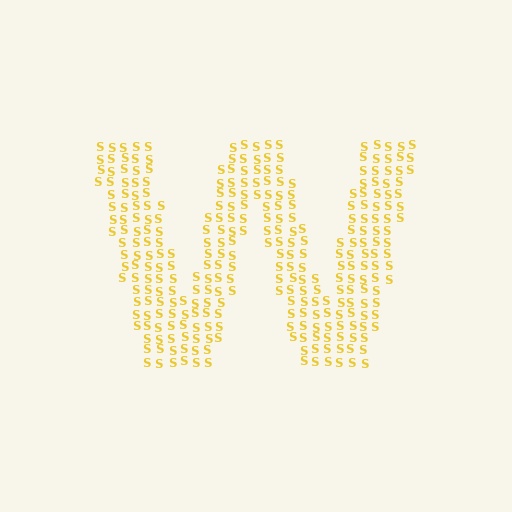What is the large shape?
The large shape is the letter W.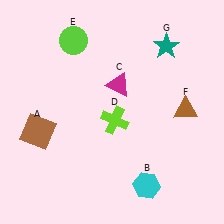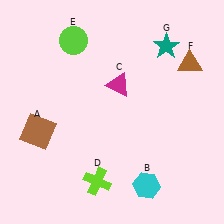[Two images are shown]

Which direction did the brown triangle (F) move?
The brown triangle (F) moved up.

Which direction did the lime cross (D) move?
The lime cross (D) moved down.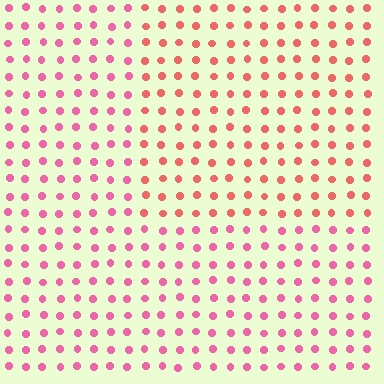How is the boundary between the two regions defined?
The boundary is defined purely by a slight shift in hue (about 30 degrees). Spacing, size, and orientation are identical on both sides.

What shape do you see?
I see a rectangle.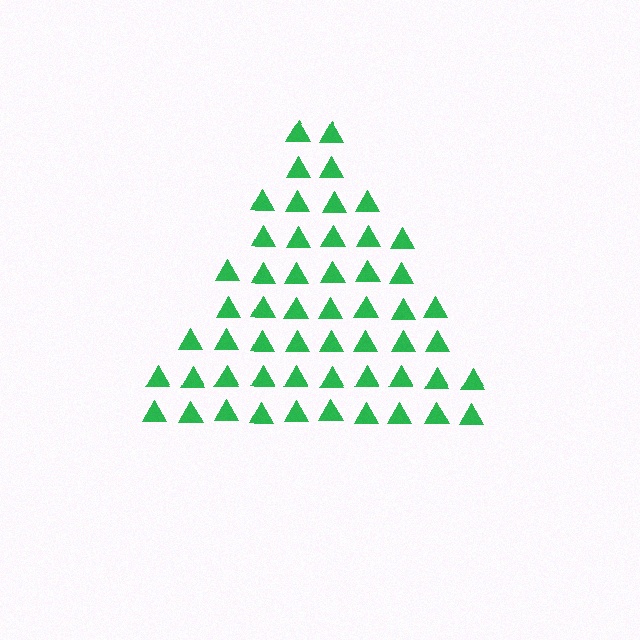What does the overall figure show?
The overall figure shows a triangle.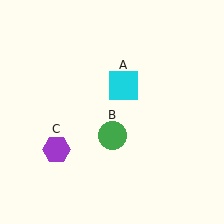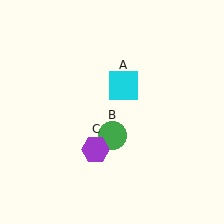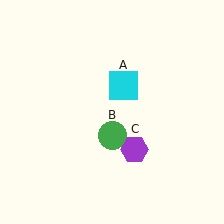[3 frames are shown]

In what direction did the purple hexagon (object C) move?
The purple hexagon (object C) moved right.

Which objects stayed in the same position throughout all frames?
Cyan square (object A) and green circle (object B) remained stationary.